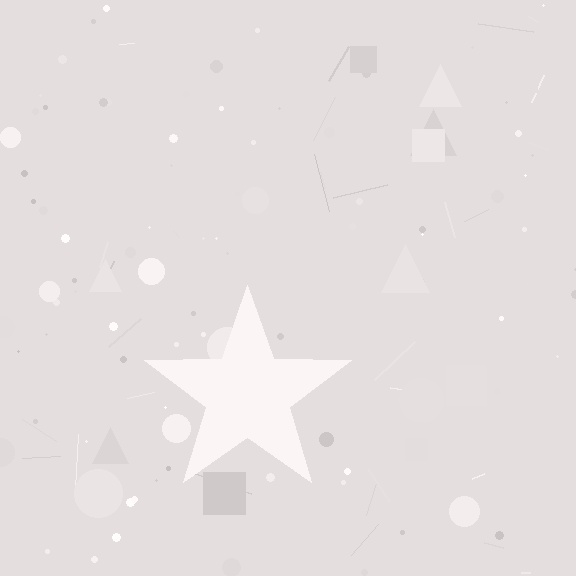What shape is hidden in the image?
A star is hidden in the image.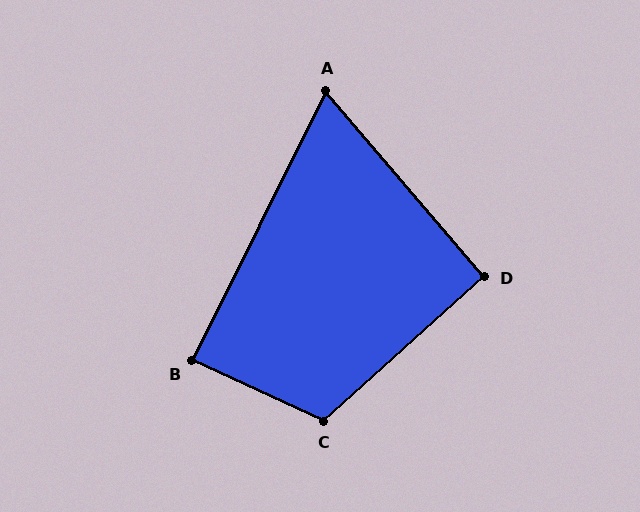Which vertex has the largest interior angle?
C, at approximately 113 degrees.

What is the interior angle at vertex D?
Approximately 92 degrees (approximately right).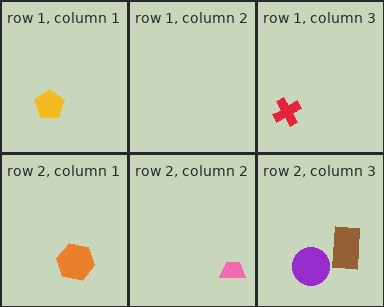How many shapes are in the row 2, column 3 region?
2.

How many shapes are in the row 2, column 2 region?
1.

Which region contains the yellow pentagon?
The row 1, column 1 region.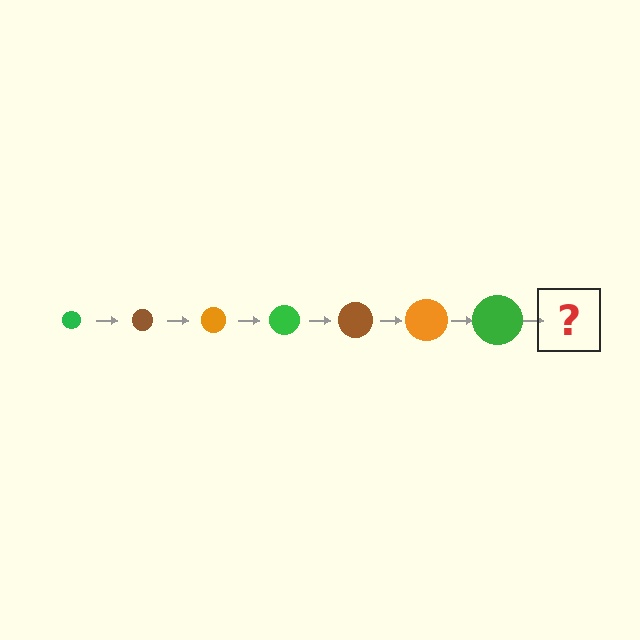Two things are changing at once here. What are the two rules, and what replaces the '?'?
The two rules are that the circle grows larger each step and the color cycles through green, brown, and orange. The '?' should be a brown circle, larger than the previous one.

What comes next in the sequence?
The next element should be a brown circle, larger than the previous one.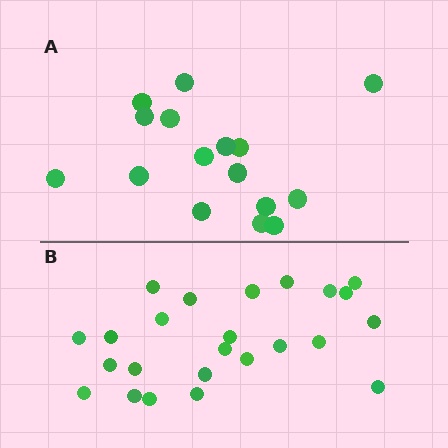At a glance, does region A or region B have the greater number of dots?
Region B (the bottom region) has more dots.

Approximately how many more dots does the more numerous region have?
Region B has roughly 8 or so more dots than region A.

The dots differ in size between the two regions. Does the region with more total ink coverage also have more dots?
No. Region A has more total ink coverage because its dots are larger, but region B actually contains more individual dots. Total area can be misleading — the number of items is what matters here.